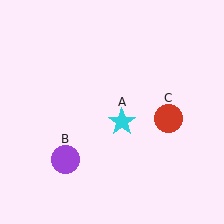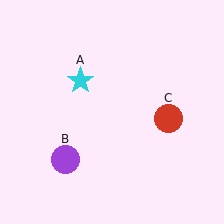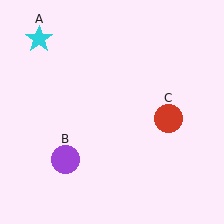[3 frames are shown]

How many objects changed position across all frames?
1 object changed position: cyan star (object A).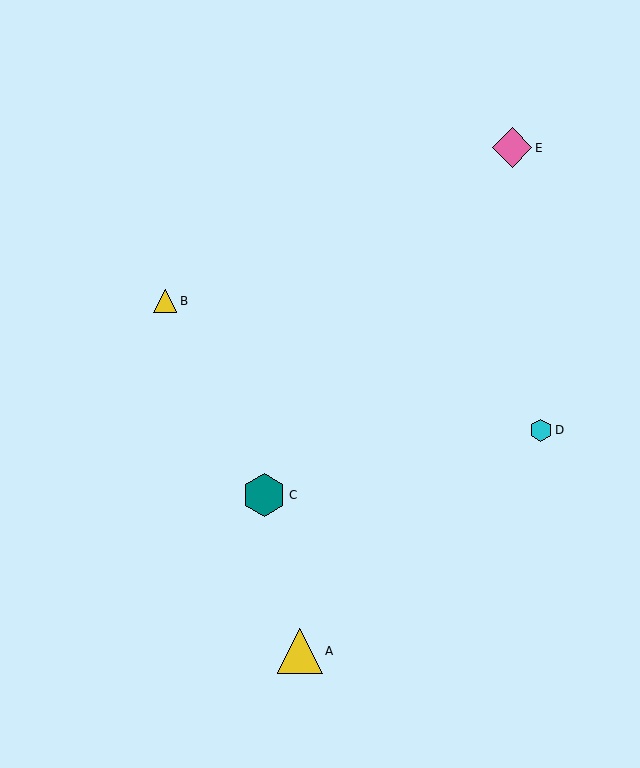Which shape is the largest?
The yellow triangle (labeled A) is the largest.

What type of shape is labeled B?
Shape B is a yellow triangle.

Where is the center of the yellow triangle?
The center of the yellow triangle is at (165, 301).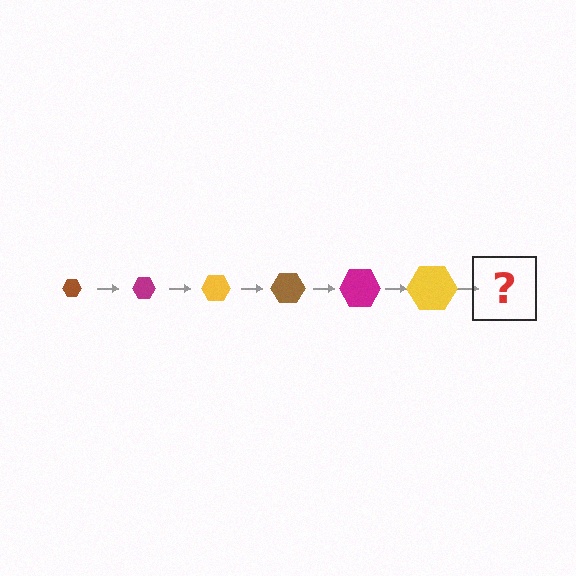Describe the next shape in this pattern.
It should be a brown hexagon, larger than the previous one.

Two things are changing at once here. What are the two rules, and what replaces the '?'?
The two rules are that the hexagon grows larger each step and the color cycles through brown, magenta, and yellow. The '?' should be a brown hexagon, larger than the previous one.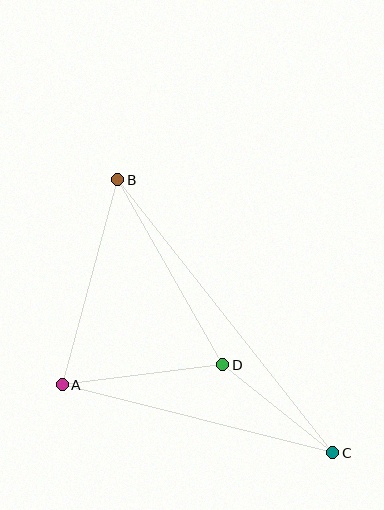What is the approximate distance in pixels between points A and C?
The distance between A and C is approximately 279 pixels.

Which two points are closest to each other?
Points C and D are closest to each other.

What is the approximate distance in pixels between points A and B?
The distance between A and B is approximately 212 pixels.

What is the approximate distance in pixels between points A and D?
The distance between A and D is approximately 162 pixels.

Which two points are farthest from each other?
Points B and C are farthest from each other.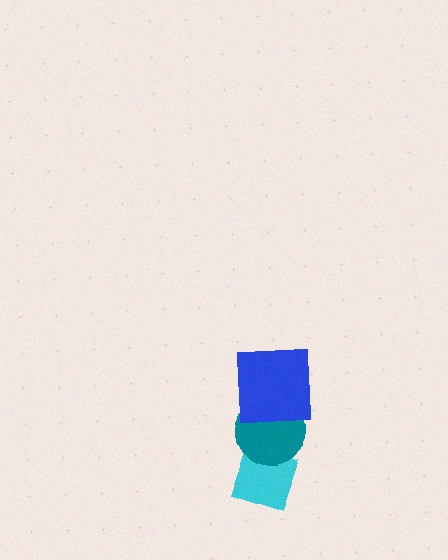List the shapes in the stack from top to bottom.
From top to bottom: the blue square, the teal circle, the cyan diamond.